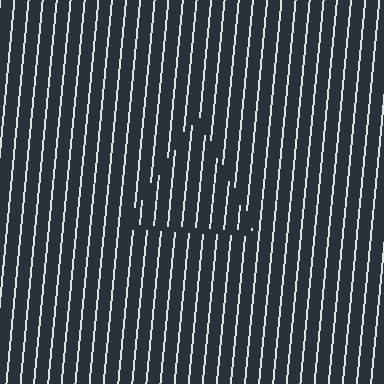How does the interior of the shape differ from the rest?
The interior of the shape contains the same grating, shifted by half a period — the contour is defined by the phase discontinuity where line-ends from the inner and outer gratings abut.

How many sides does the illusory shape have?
3 sides — the line-ends trace a triangle.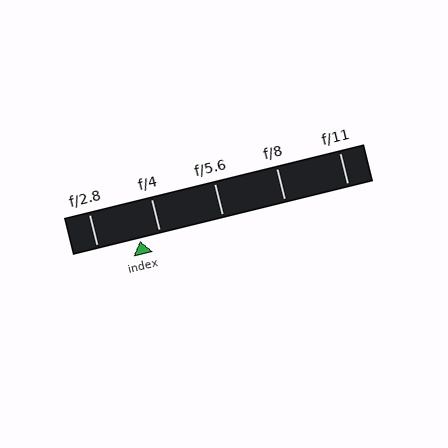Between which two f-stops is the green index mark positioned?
The index mark is between f/2.8 and f/4.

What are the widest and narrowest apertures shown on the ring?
The widest aperture shown is f/2.8 and the narrowest is f/11.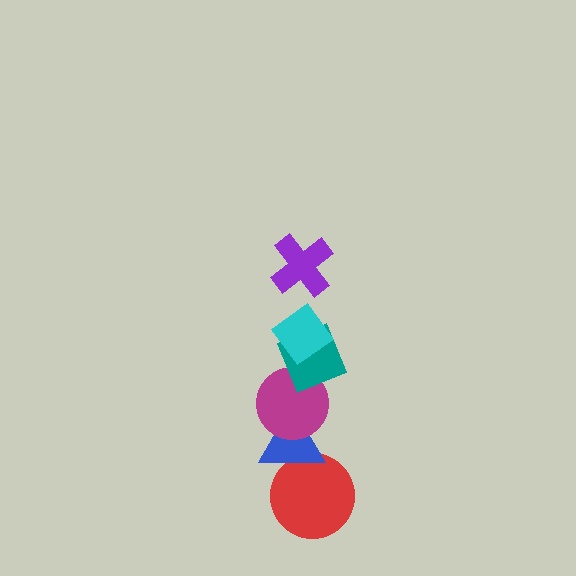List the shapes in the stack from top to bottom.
From top to bottom: the purple cross, the cyan diamond, the teal diamond, the magenta circle, the blue triangle, the red circle.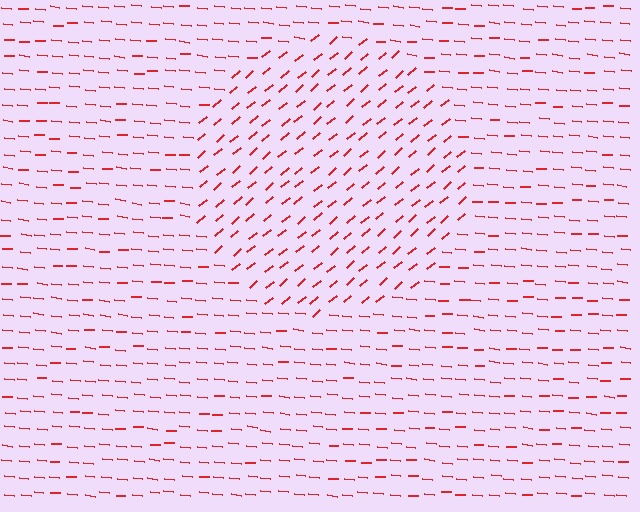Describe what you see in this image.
The image is filled with small red line segments. A circle region in the image has lines oriented differently from the surrounding lines, creating a visible texture boundary.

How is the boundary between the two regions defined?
The boundary is defined purely by a change in line orientation (approximately 45 degrees difference). All lines are the same color and thickness.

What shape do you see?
I see a circle.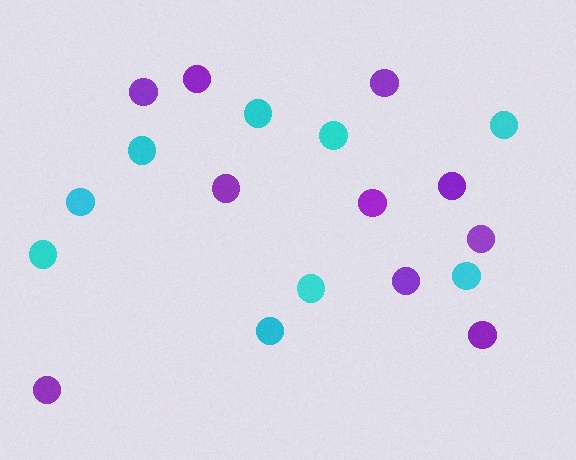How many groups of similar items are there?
There are 2 groups: one group of purple circles (10) and one group of cyan circles (9).